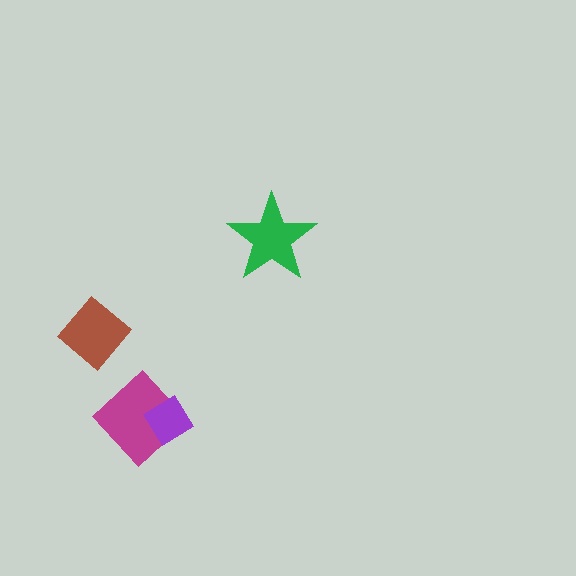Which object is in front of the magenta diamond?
The purple diamond is in front of the magenta diamond.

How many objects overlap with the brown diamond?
0 objects overlap with the brown diamond.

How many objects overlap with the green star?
0 objects overlap with the green star.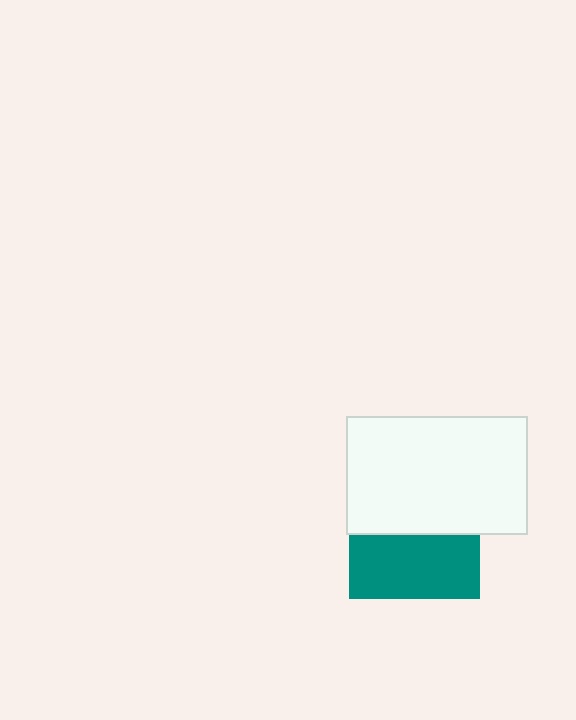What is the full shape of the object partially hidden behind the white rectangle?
The partially hidden object is a teal square.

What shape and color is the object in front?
The object in front is a white rectangle.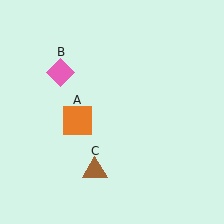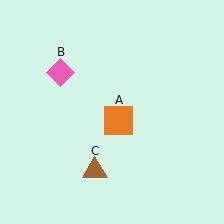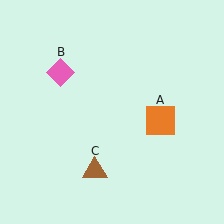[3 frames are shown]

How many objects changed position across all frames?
1 object changed position: orange square (object A).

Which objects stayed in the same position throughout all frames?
Pink diamond (object B) and brown triangle (object C) remained stationary.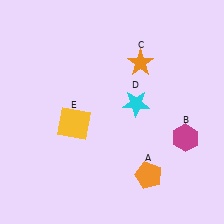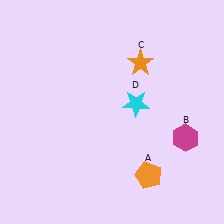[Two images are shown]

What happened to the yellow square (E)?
The yellow square (E) was removed in Image 2. It was in the bottom-left area of Image 1.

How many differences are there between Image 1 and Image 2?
There is 1 difference between the two images.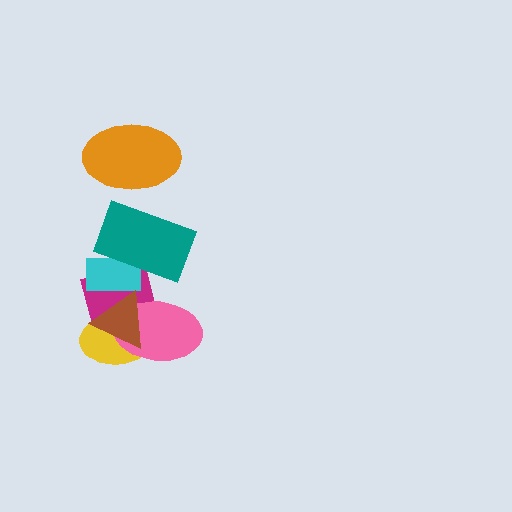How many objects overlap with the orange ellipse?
1 object overlaps with the orange ellipse.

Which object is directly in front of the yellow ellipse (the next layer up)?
The pink ellipse is directly in front of the yellow ellipse.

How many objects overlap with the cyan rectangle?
3 objects overlap with the cyan rectangle.